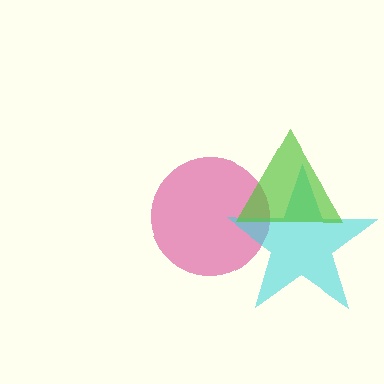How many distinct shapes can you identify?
There are 3 distinct shapes: a pink circle, a cyan star, a lime triangle.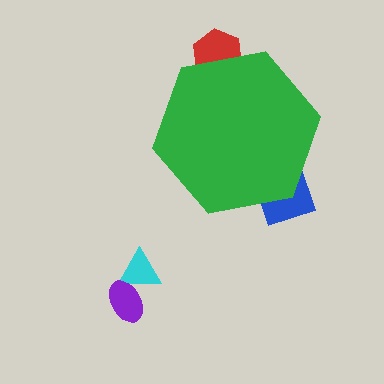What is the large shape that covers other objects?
A green hexagon.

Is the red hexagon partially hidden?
Yes, the red hexagon is partially hidden behind the green hexagon.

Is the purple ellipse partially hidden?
No, the purple ellipse is fully visible.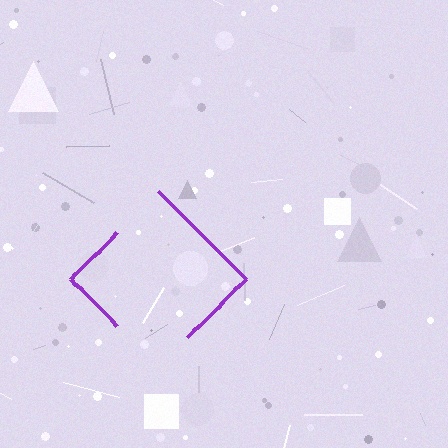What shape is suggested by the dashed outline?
The dashed outline suggests a diamond.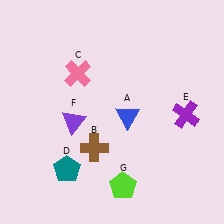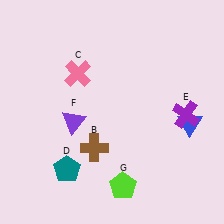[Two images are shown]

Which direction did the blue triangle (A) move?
The blue triangle (A) moved right.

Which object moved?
The blue triangle (A) moved right.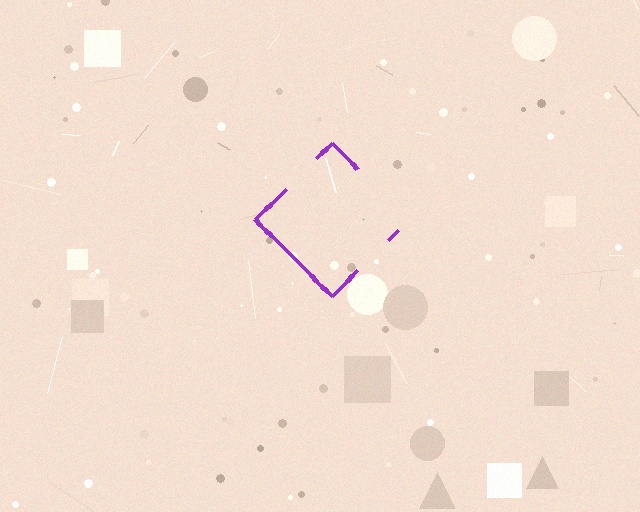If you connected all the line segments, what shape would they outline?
They would outline a diamond.